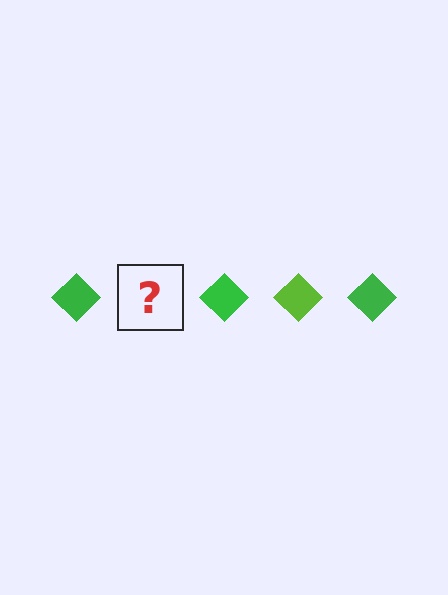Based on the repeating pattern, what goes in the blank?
The blank should be a lime diamond.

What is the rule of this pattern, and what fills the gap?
The rule is that the pattern cycles through green, lime diamonds. The gap should be filled with a lime diamond.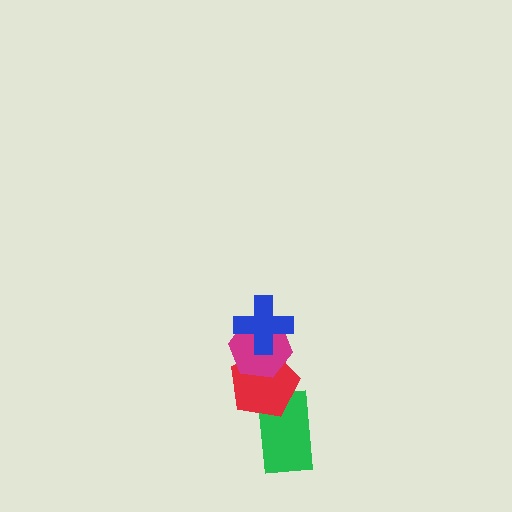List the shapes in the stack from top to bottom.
From top to bottom: the blue cross, the magenta hexagon, the red pentagon, the green rectangle.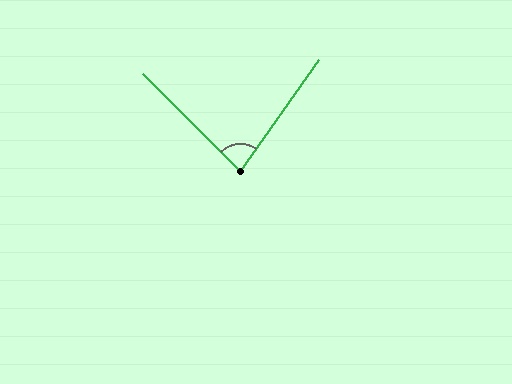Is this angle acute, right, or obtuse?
It is acute.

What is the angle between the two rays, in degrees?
Approximately 80 degrees.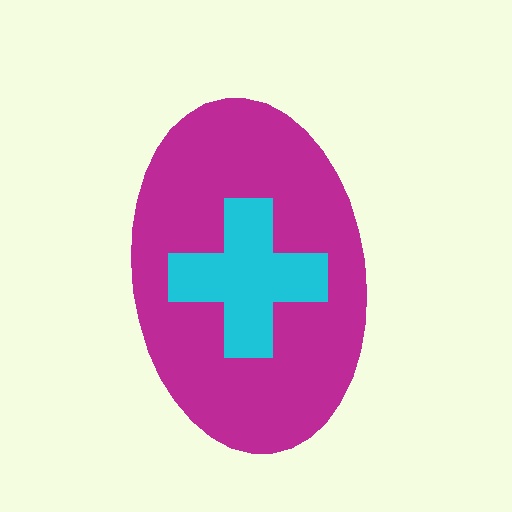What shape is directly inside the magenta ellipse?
The cyan cross.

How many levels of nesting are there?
2.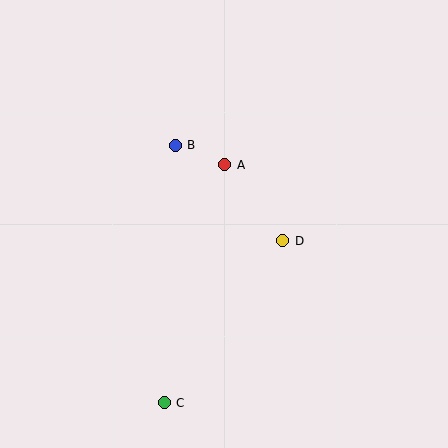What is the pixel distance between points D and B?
The distance between D and B is 144 pixels.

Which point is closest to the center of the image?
Point A at (225, 165) is closest to the center.